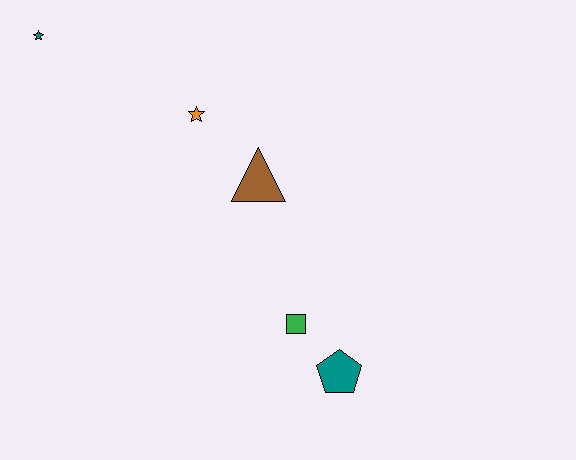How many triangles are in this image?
There is 1 triangle.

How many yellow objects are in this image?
There are no yellow objects.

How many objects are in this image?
There are 5 objects.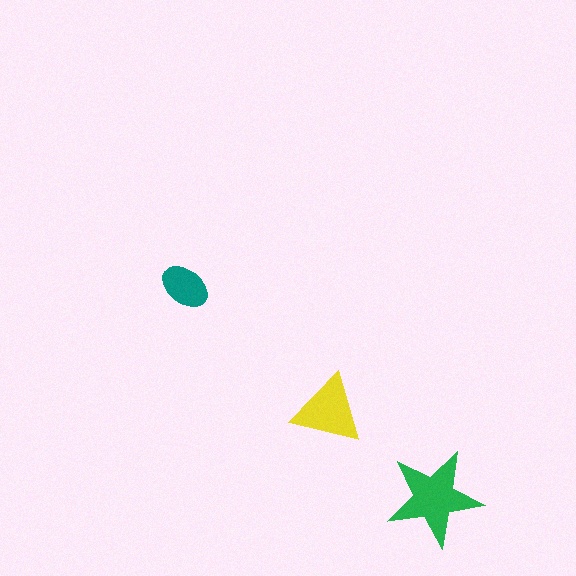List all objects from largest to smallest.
The green star, the yellow triangle, the teal ellipse.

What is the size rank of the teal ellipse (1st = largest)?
3rd.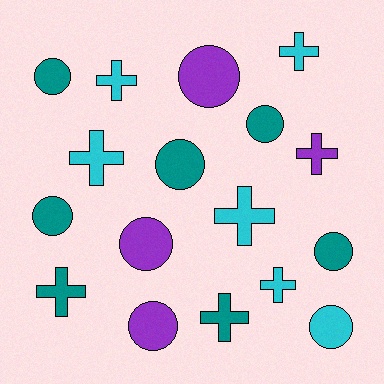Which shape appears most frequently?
Circle, with 9 objects.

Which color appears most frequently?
Teal, with 7 objects.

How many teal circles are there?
There are 5 teal circles.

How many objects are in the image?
There are 17 objects.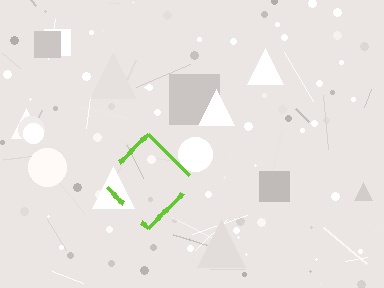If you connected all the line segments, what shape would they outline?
They would outline a diamond.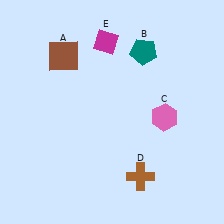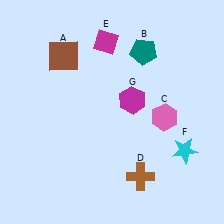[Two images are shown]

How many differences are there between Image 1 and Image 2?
There are 2 differences between the two images.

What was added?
A cyan star (F), a magenta hexagon (G) were added in Image 2.